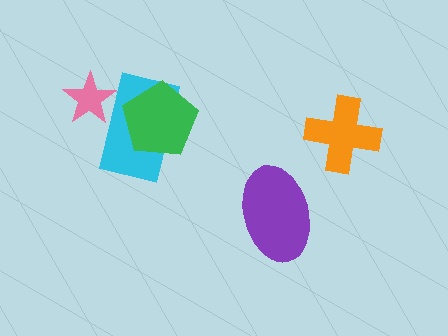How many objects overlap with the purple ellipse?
0 objects overlap with the purple ellipse.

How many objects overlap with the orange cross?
0 objects overlap with the orange cross.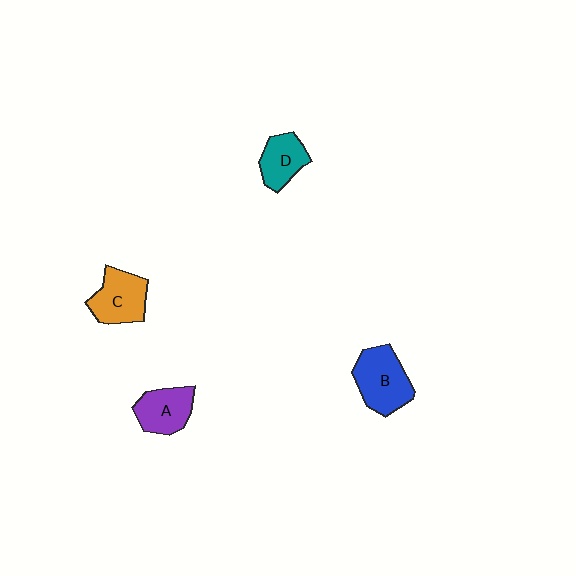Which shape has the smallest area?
Shape D (teal).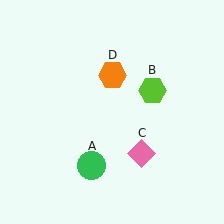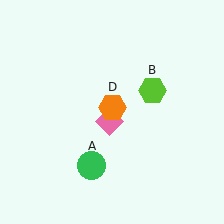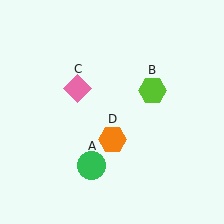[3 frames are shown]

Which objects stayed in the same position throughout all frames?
Green circle (object A) and lime hexagon (object B) remained stationary.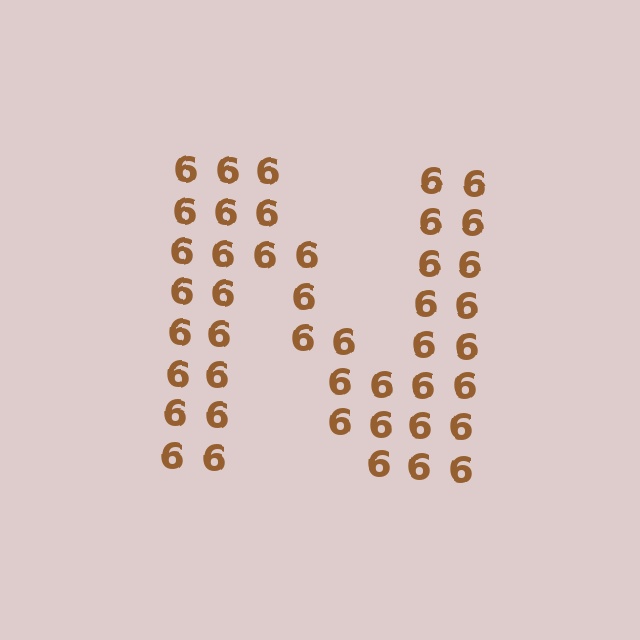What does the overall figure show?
The overall figure shows the letter N.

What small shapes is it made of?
It is made of small digit 6's.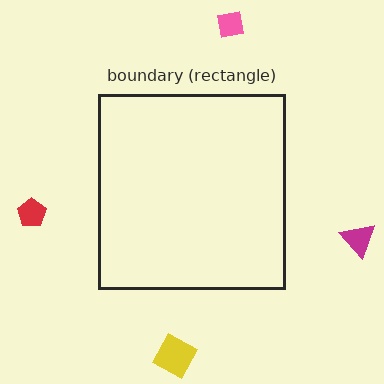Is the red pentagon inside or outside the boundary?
Outside.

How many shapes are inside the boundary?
0 inside, 4 outside.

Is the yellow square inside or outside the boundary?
Outside.